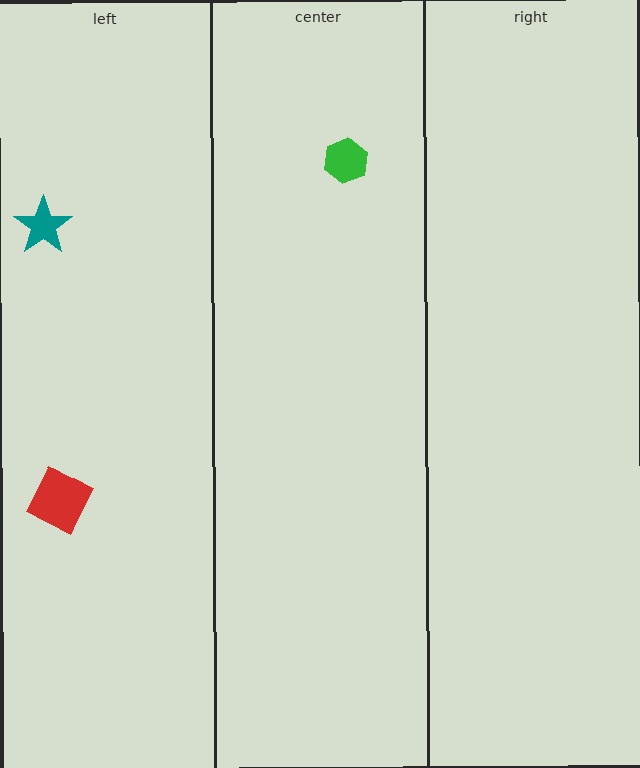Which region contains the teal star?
The left region.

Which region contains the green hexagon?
The center region.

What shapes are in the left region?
The teal star, the red diamond.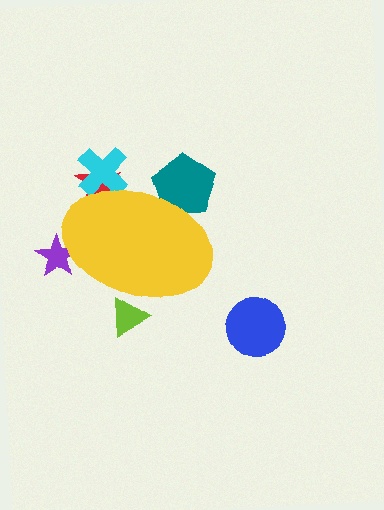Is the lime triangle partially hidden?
Yes, the lime triangle is partially hidden behind the yellow ellipse.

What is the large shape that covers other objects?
A yellow ellipse.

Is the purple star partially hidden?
Yes, the purple star is partially hidden behind the yellow ellipse.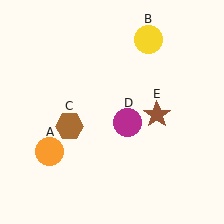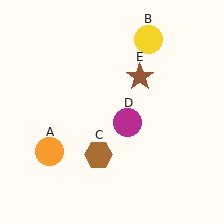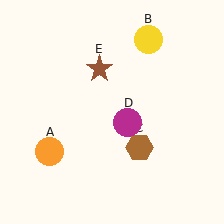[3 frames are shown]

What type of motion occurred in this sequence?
The brown hexagon (object C), brown star (object E) rotated counterclockwise around the center of the scene.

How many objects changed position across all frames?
2 objects changed position: brown hexagon (object C), brown star (object E).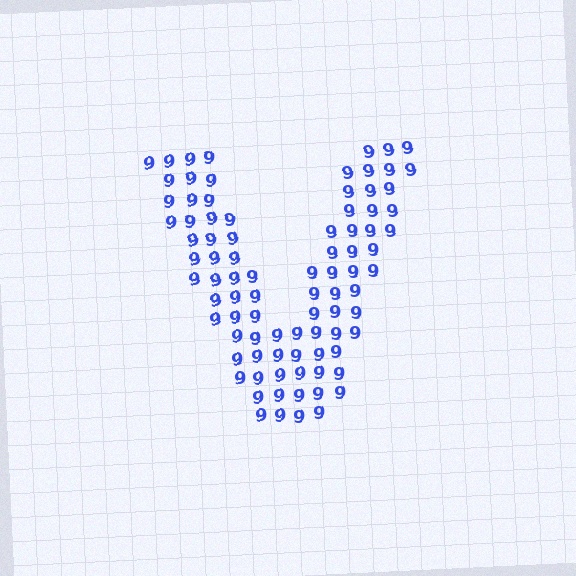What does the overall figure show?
The overall figure shows the letter V.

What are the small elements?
The small elements are digit 9's.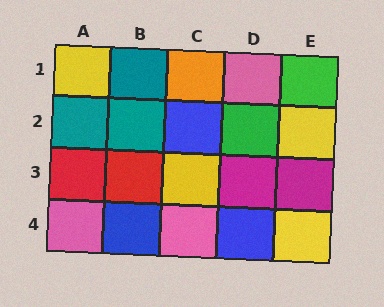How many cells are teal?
3 cells are teal.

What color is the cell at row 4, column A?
Pink.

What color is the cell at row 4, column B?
Blue.